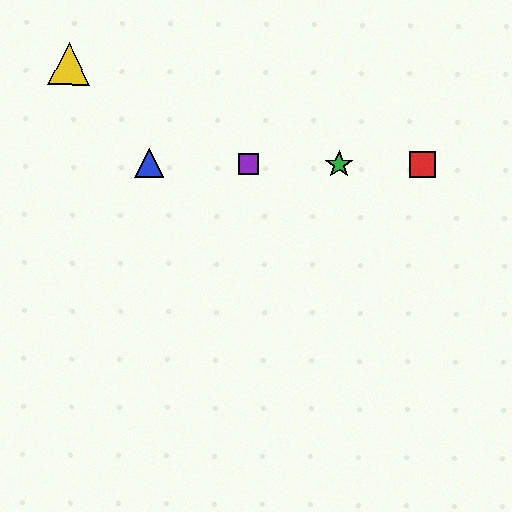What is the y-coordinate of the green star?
The green star is at y≈164.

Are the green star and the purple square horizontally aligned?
Yes, both are at y≈164.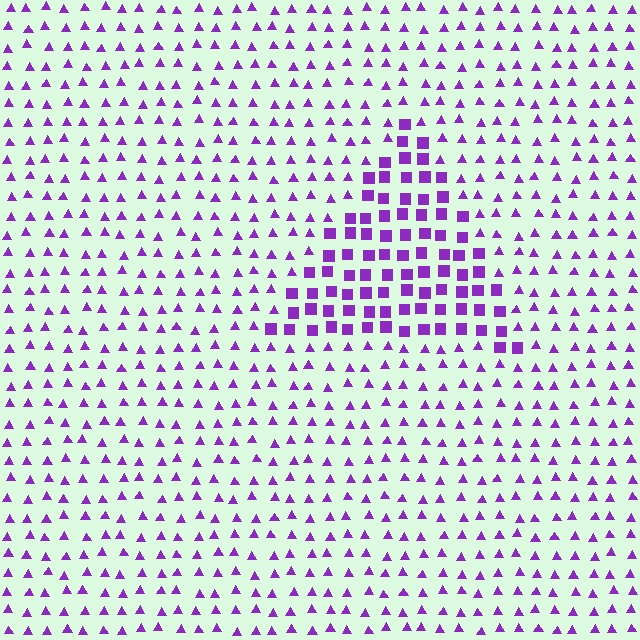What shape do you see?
I see a triangle.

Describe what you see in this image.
The image is filled with small purple elements arranged in a uniform grid. A triangle-shaped region contains squares, while the surrounding area contains triangles. The boundary is defined purely by the change in element shape.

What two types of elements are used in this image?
The image uses squares inside the triangle region and triangles outside it.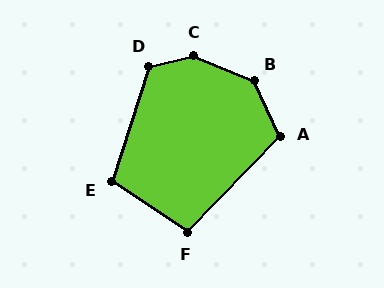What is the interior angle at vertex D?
Approximately 122 degrees (obtuse).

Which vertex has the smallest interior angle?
F, at approximately 100 degrees.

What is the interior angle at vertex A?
Approximately 111 degrees (obtuse).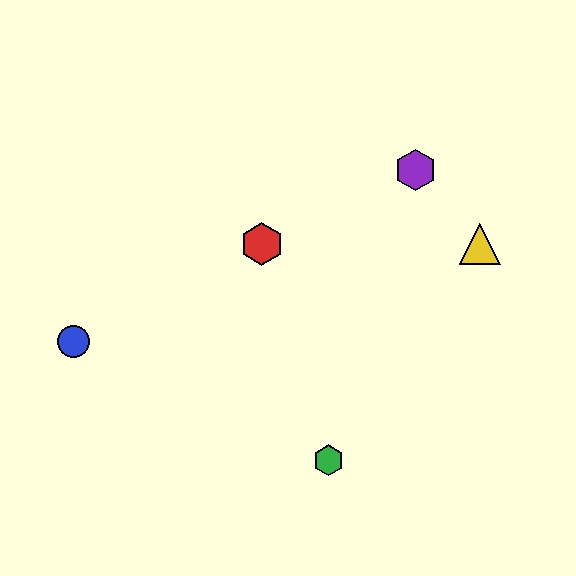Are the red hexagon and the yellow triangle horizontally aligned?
Yes, both are at y≈244.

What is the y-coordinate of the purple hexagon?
The purple hexagon is at y≈170.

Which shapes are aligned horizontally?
The red hexagon, the yellow triangle are aligned horizontally.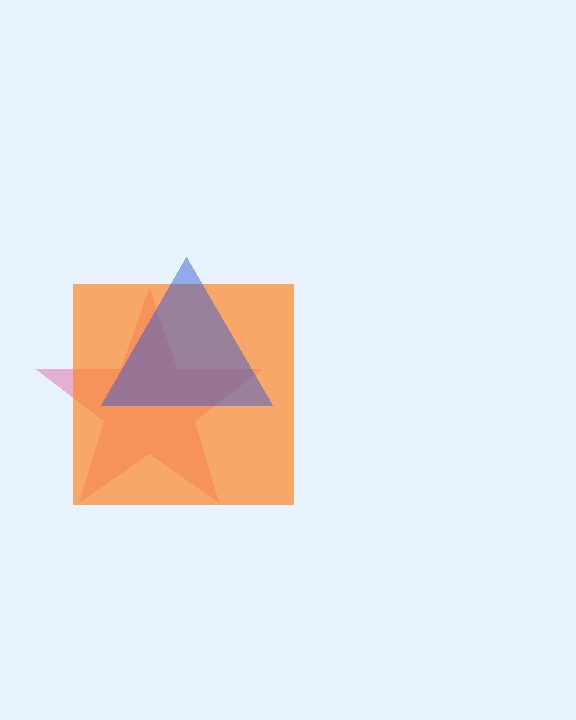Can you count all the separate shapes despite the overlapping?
Yes, there are 3 separate shapes.